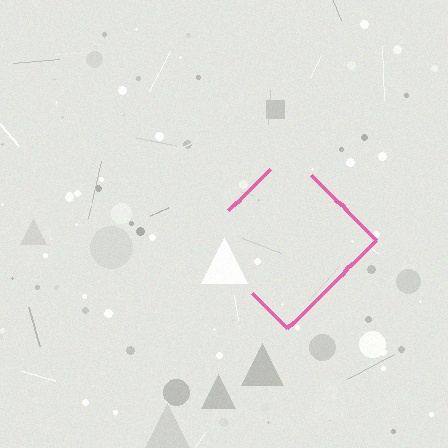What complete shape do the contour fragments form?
The contour fragments form a diamond.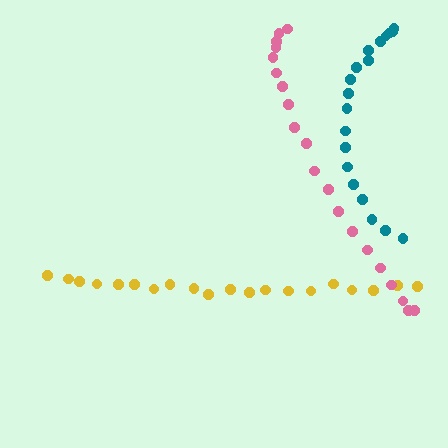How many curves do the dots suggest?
There are 3 distinct paths.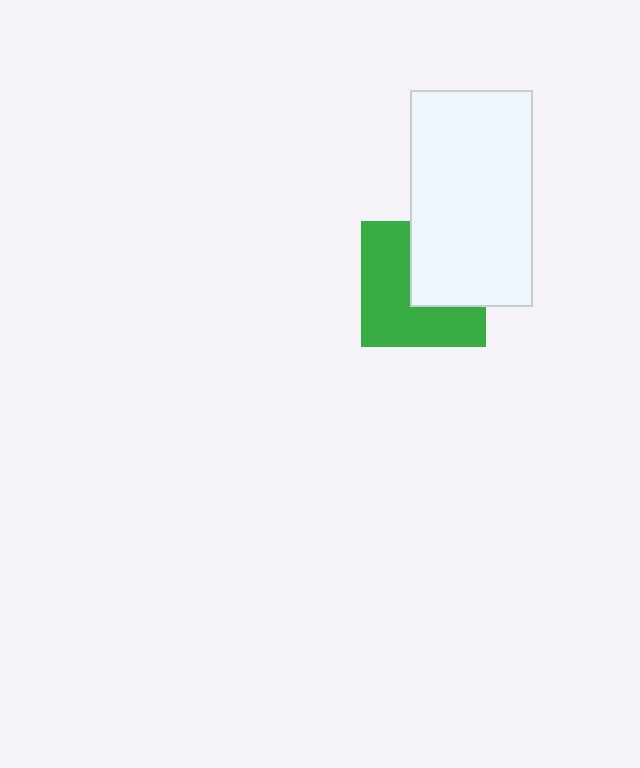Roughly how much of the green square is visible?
About half of it is visible (roughly 58%).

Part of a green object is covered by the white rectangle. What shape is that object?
It is a square.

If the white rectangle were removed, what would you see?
You would see the complete green square.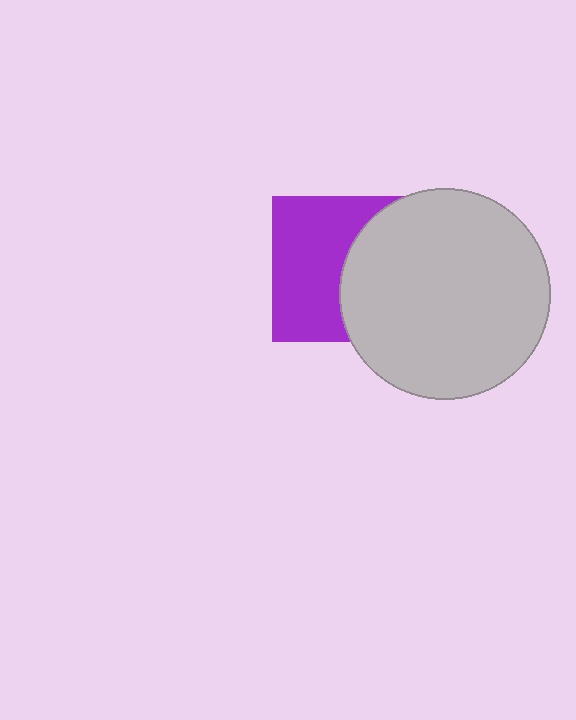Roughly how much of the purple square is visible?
About half of it is visible (roughly 56%).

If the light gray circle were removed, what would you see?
You would see the complete purple square.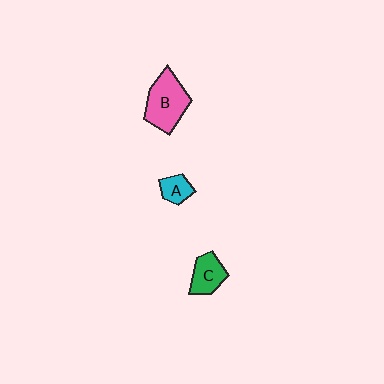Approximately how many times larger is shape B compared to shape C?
Approximately 1.7 times.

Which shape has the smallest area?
Shape A (cyan).